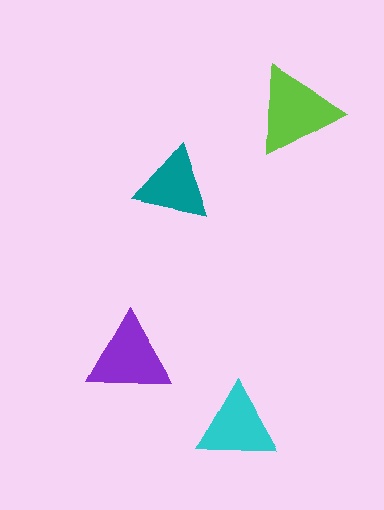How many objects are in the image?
There are 4 objects in the image.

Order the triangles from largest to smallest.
the lime one, the purple one, the cyan one, the teal one.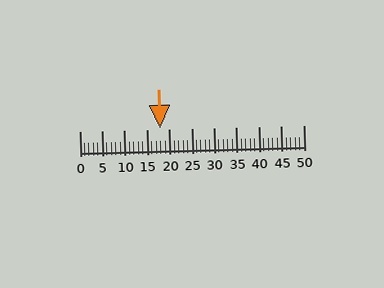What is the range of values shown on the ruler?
The ruler shows values from 0 to 50.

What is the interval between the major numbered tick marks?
The major tick marks are spaced 5 units apart.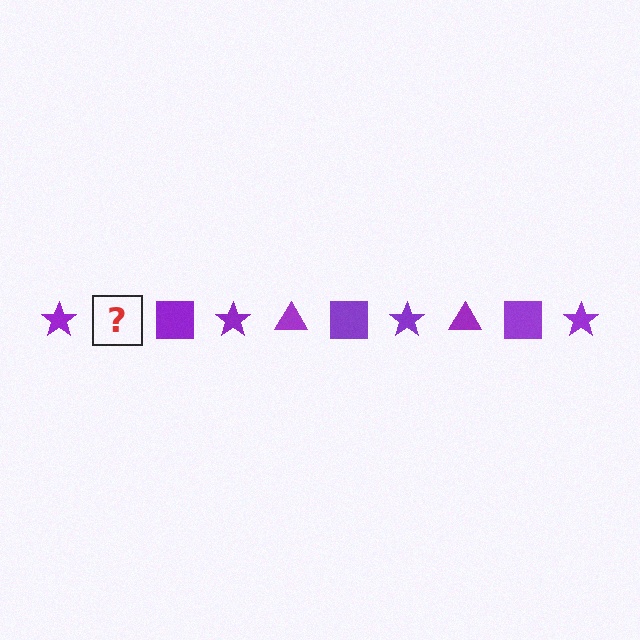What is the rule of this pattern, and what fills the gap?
The rule is that the pattern cycles through star, triangle, square shapes in purple. The gap should be filled with a purple triangle.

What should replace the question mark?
The question mark should be replaced with a purple triangle.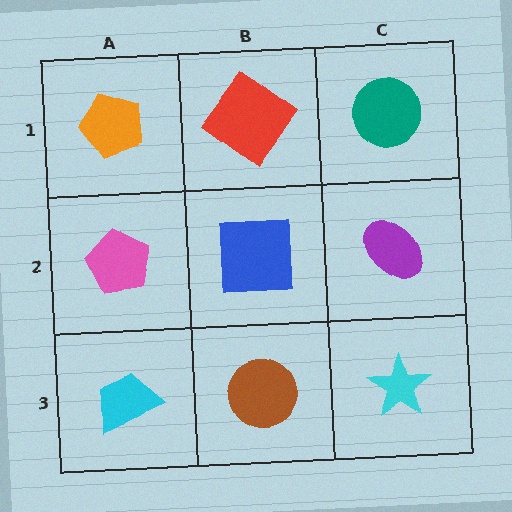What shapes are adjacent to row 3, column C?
A purple ellipse (row 2, column C), a brown circle (row 3, column B).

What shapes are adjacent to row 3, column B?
A blue square (row 2, column B), a cyan trapezoid (row 3, column A), a cyan star (row 3, column C).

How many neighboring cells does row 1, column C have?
2.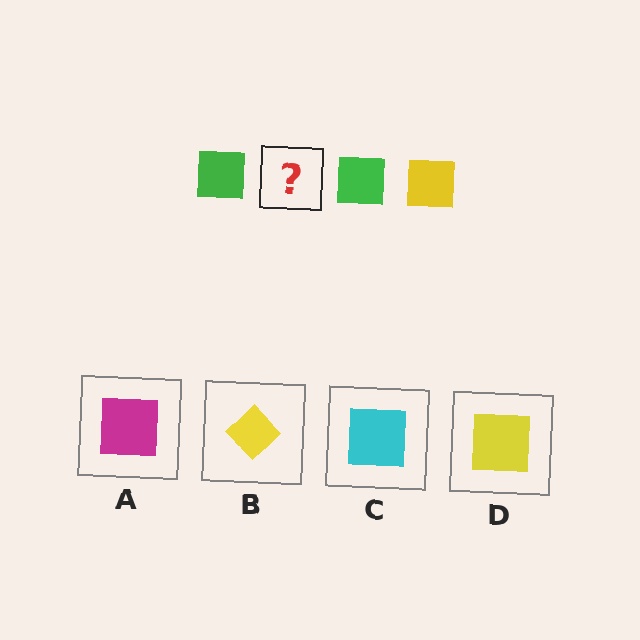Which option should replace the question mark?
Option D.